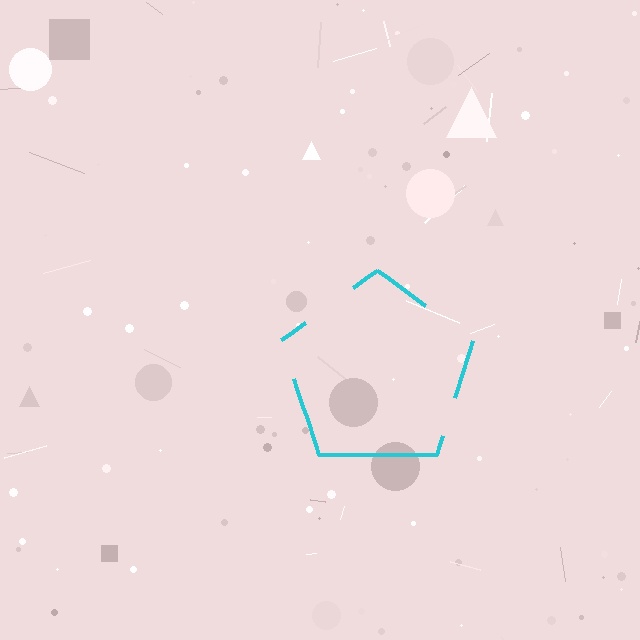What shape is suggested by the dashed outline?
The dashed outline suggests a pentagon.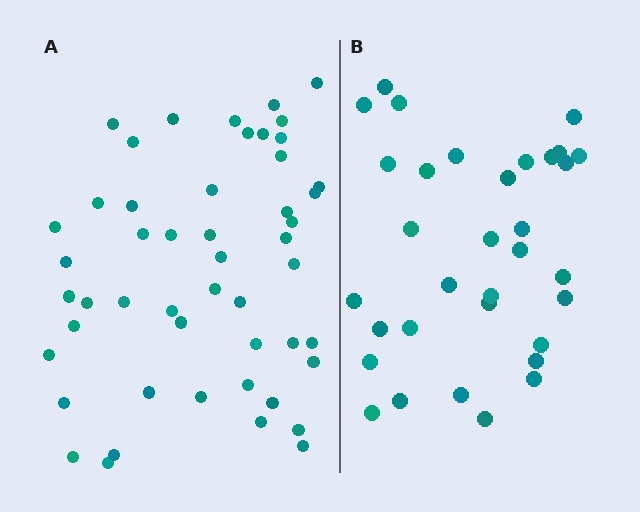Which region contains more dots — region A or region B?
Region A (the left region) has more dots.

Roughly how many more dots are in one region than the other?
Region A has approximately 15 more dots than region B.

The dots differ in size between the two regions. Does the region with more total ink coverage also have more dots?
No. Region B has more total ink coverage because its dots are larger, but region A actually contains more individual dots. Total area can be misleading — the number of items is what matters here.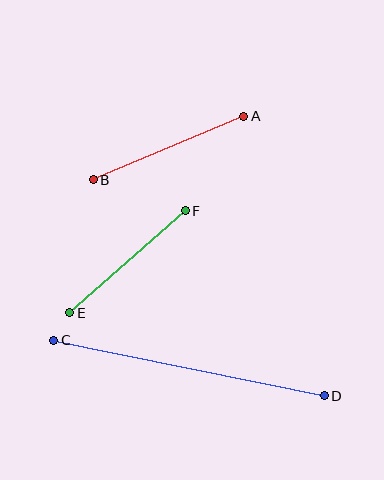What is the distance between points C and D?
The distance is approximately 276 pixels.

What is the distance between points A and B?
The distance is approximately 164 pixels.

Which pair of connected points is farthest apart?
Points C and D are farthest apart.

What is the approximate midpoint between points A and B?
The midpoint is at approximately (169, 148) pixels.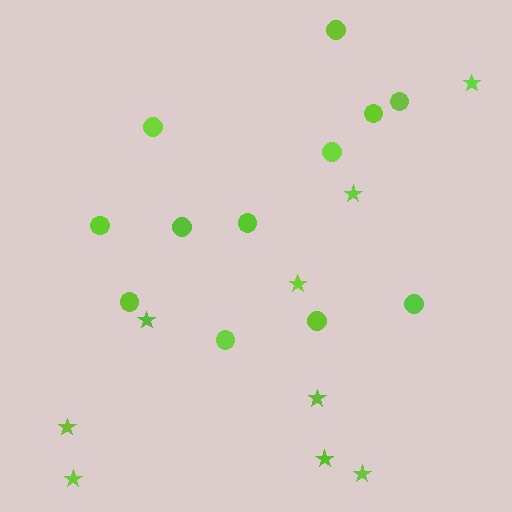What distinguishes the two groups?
There are 2 groups: one group of stars (9) and one group of circles (12).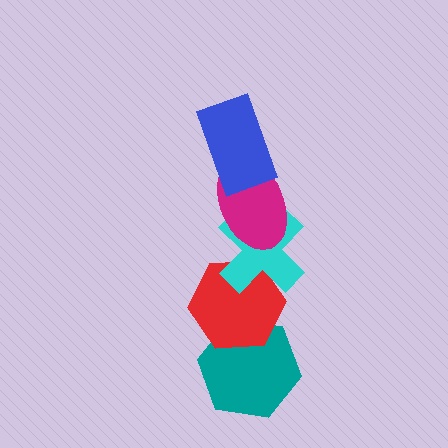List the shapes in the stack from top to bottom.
From top to bottom: the blue rectangle, the magenta ellipse, the cyan cross, the red hexagon, the teal hexagon.